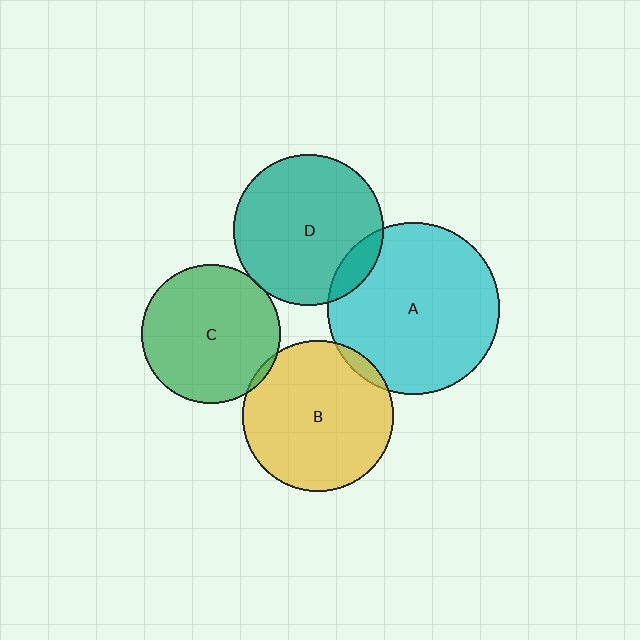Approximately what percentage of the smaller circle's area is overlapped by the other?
Approximately 10%.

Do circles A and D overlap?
Yes.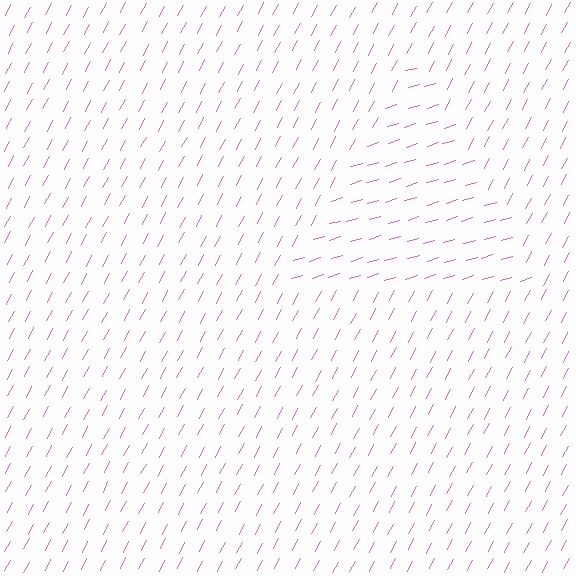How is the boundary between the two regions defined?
The boundary is defined purely by a change in line orientation (approximately 45 degrees difference). All lines are the same color and thickness.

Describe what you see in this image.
The image is filled with small pink line segments. A triangle region in the image has lines oriented differently from the surrounding lines, creating a visible texture boundary.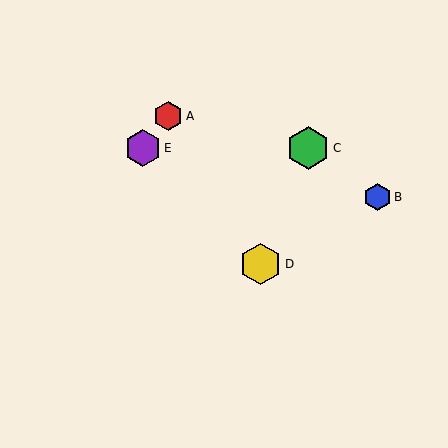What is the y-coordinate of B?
Object B is at y≈197.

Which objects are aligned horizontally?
Objects C, E are aligned horizontally.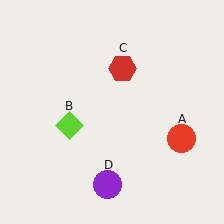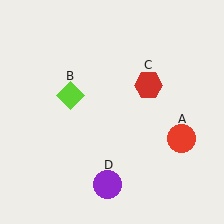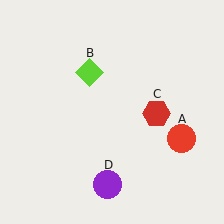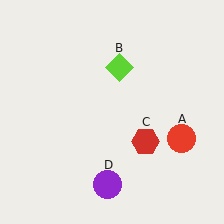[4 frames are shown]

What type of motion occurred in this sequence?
The lime diamond (object B), red hexagon (object C) rotated clockwise around the center of the scene.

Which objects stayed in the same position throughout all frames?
Red circle (object A) and purple circle (object D) remained stationary.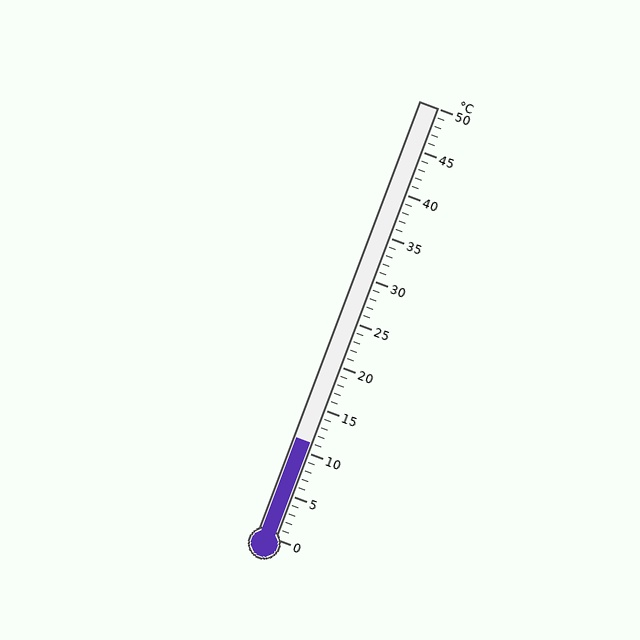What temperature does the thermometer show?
The thermometer shows approximately 11°C.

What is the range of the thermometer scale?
The thermometer scale ranges from 0°C to 50°C.